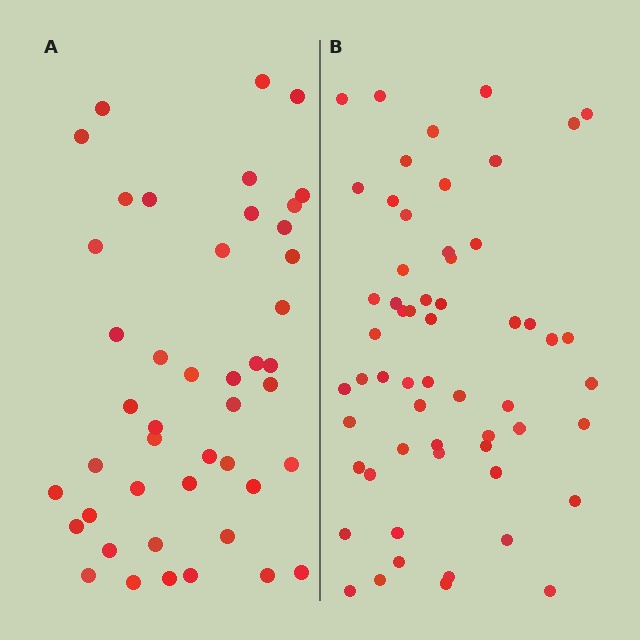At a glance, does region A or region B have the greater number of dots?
Region B (the right region) has more dots.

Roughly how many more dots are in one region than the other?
Region B has approximately 15 more dots than region A.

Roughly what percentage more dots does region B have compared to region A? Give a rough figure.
About 30% more.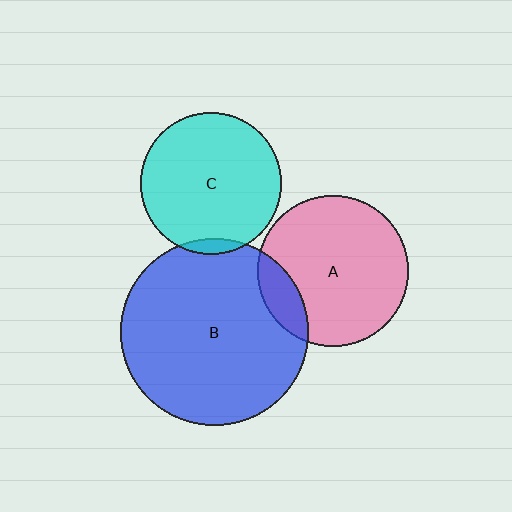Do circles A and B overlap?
Yes.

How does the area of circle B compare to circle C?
Approximately 1.8 times.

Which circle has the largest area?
Circle B (blue).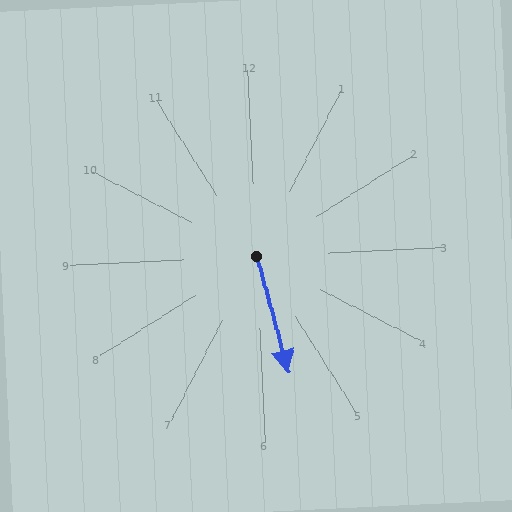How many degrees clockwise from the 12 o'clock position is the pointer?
Approximately 167 degrees.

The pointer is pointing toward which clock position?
Roughly 6 o'clock.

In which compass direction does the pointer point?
South.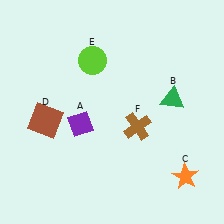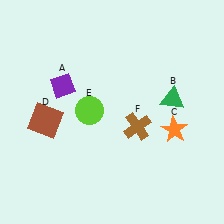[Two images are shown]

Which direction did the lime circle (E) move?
The lime circle (E) moved down.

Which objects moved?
The objects that moved are: the purple diamond (A), the orange star (C), the lime circle (E).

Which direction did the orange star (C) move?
The orange star (C) moved up.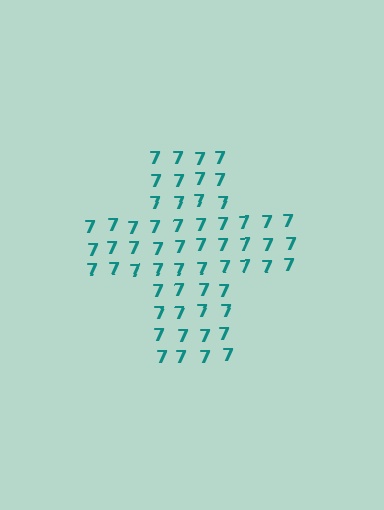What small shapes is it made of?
It is made of small digit 7's.